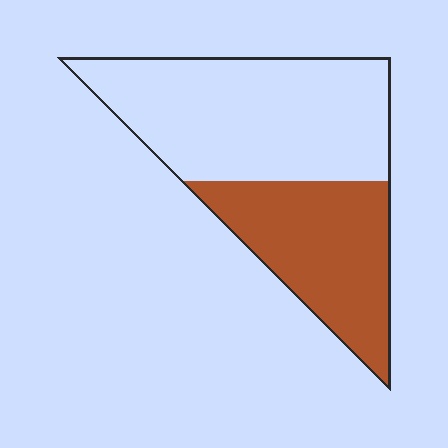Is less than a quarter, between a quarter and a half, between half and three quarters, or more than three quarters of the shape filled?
Between a quarter and a half.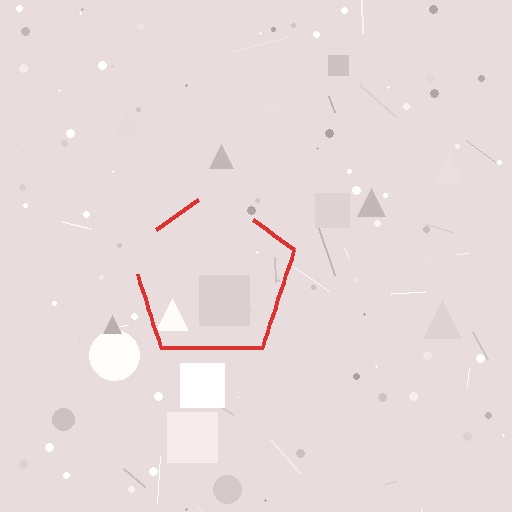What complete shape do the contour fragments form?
The contour fragments form a pentagon.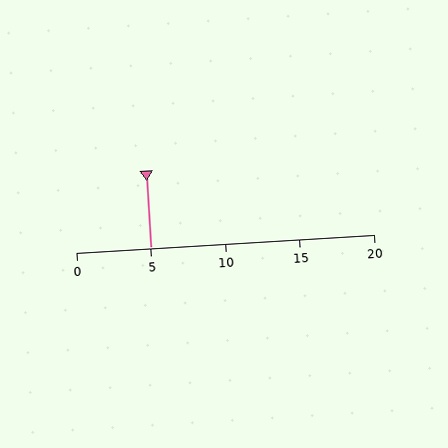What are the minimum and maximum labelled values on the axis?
The axis runs from 0 to 20.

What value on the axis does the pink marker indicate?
The marker indicates approximately 5.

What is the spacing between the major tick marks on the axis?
The major ticks are spaced 5 apart.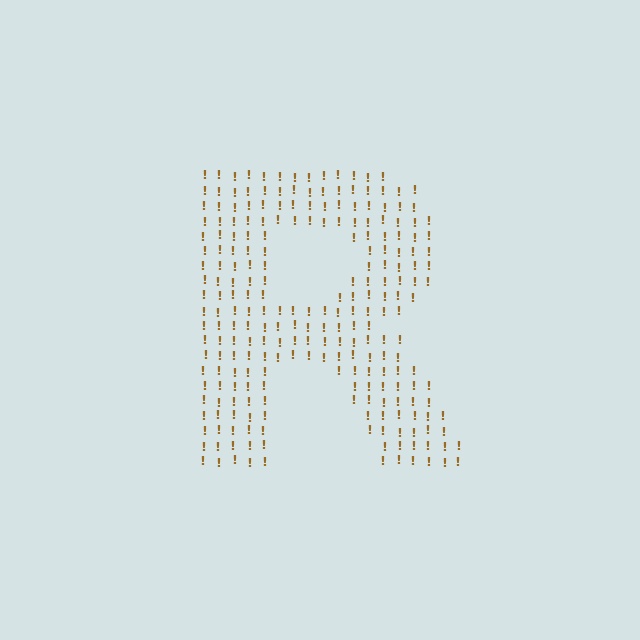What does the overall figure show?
The overall figure shows the letter R.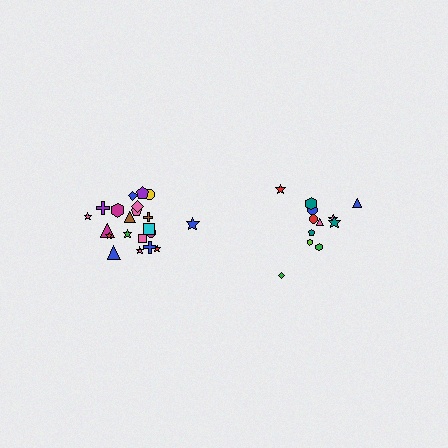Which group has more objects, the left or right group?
The left group.